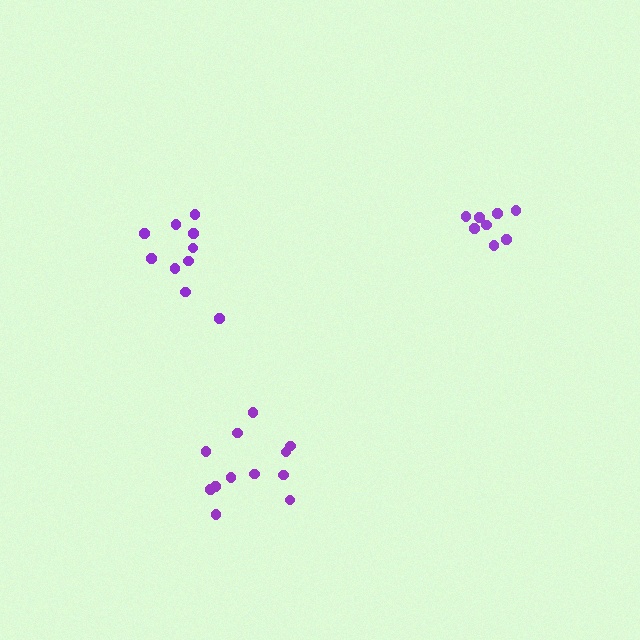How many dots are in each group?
Group 1: 10 dots, Group 2: 8 dots, Group 3: 12 dots (30 total).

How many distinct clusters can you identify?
There are 3 distinct clusters.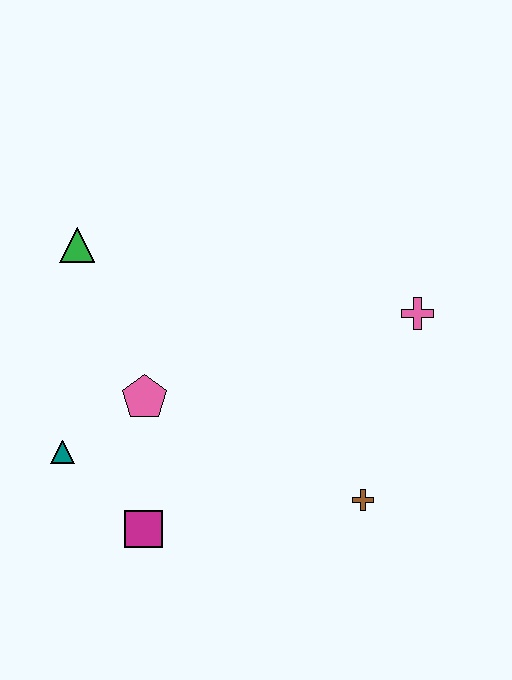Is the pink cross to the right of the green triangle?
Yes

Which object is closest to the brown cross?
The pink cross is closest to the brown cross.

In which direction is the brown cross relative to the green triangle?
The brown cross is to the right of the green triangle.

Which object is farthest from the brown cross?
The green triangle is farthest from the brown cross.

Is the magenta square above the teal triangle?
No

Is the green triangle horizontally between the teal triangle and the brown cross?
Yes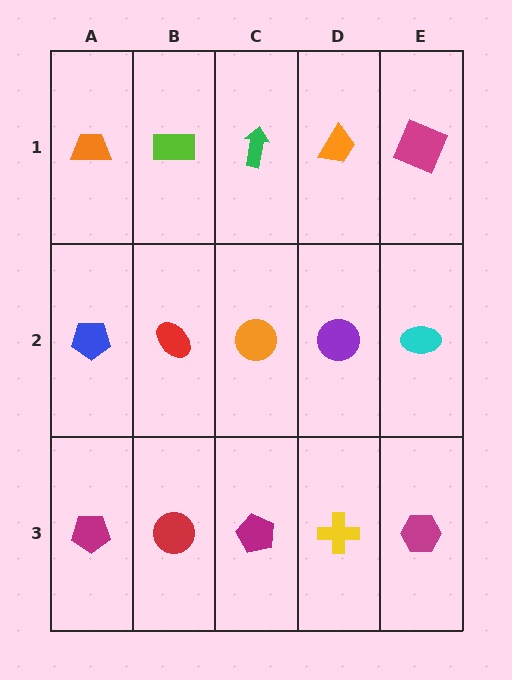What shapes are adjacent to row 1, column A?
A blue pentagon (row 2, column A), a lime rectangle (row 1, column B).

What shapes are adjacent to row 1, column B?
A red ellipse (row 2, column B), an orange trapezoid (row 1, column A), a green arrow (row 1, column C).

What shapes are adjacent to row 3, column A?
A blue pentagon (row 2, column A), a red circle (row 3, column B).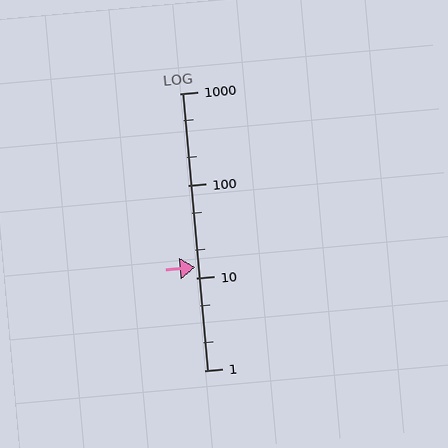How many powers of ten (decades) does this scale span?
The scale spans 3 decades, from 1 to 1000.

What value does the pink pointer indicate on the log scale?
The pointer indicates approximately 13.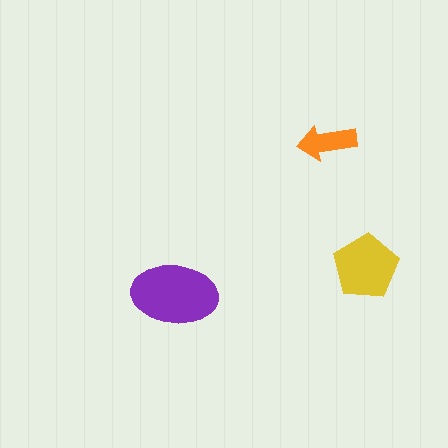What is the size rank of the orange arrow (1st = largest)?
3rd.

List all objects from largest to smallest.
The purple ellipse, the yellow pentagon, the orange arrow.